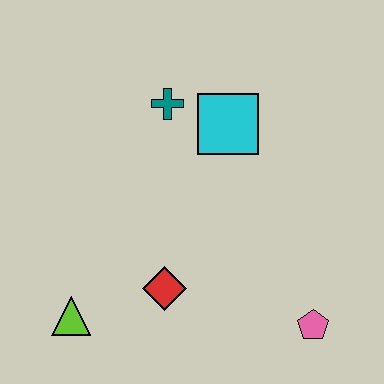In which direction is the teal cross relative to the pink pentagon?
The teal cross is above the pink pentagon.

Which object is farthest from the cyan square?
The lime triangle is farthest from the cyan square.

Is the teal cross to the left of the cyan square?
Yes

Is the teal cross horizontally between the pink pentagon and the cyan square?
No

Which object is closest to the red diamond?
The lime triangle is closest to the red diamond.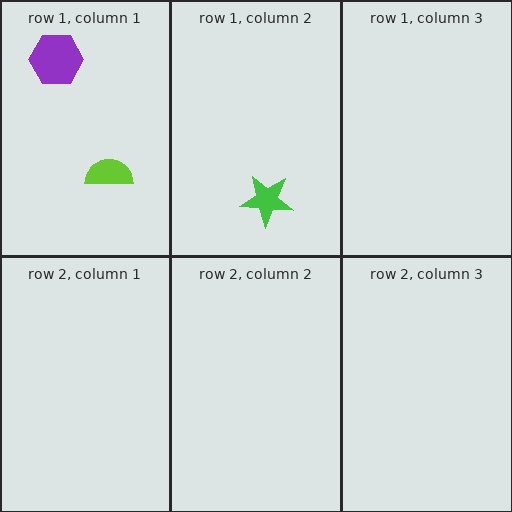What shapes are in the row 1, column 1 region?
The lime semicircle, the purple hexagon.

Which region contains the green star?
The row 1, column 2 region.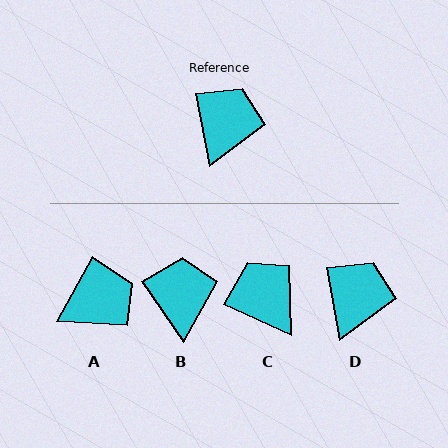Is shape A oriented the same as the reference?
No, it is off by about 40 degrees.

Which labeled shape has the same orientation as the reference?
D.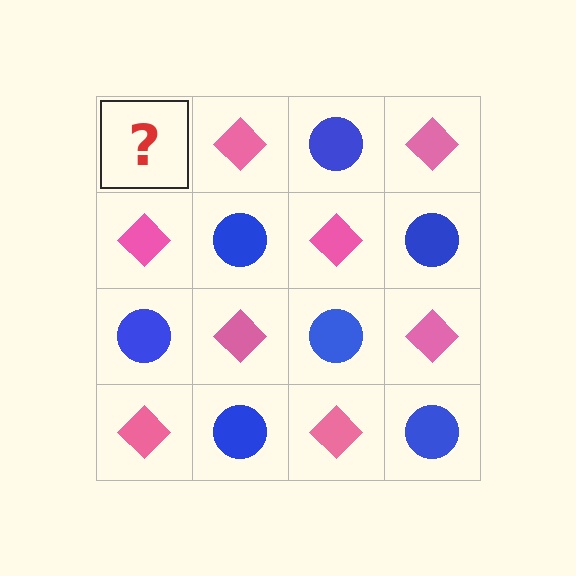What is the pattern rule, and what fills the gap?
The rule is that it alternates blue circle and pink diamond in a checkerboard pattern. The gap should be filled with a blue circle.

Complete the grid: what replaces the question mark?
The question mark should be replaced with a blue circle.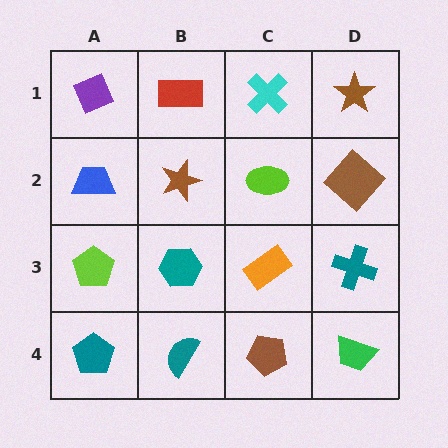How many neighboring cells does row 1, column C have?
3.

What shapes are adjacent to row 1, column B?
A brown star (row 2, column B), a purple diamond (row 1, column A), a cyan cross (row 1, column C).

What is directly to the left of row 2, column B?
A blue trapezoid.